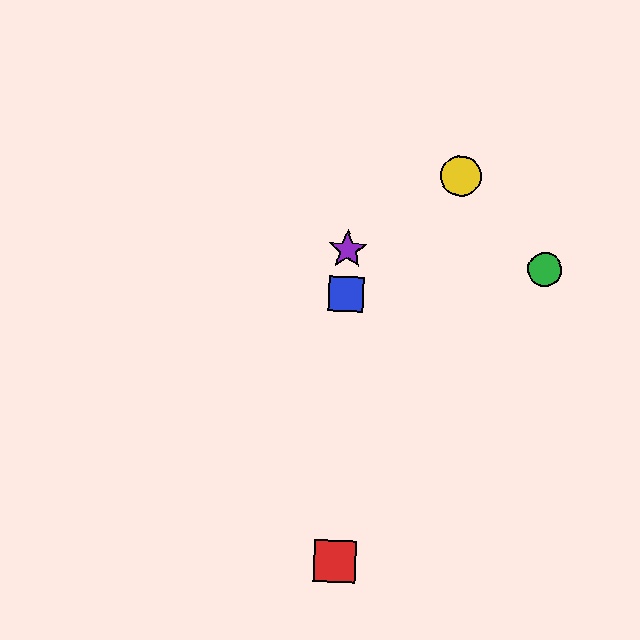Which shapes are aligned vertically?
The red square, the blue square, the purple star are aligned vertically.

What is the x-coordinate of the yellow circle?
The yellow circle is at x≈461.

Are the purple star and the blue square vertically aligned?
Yes, both are at x≈348.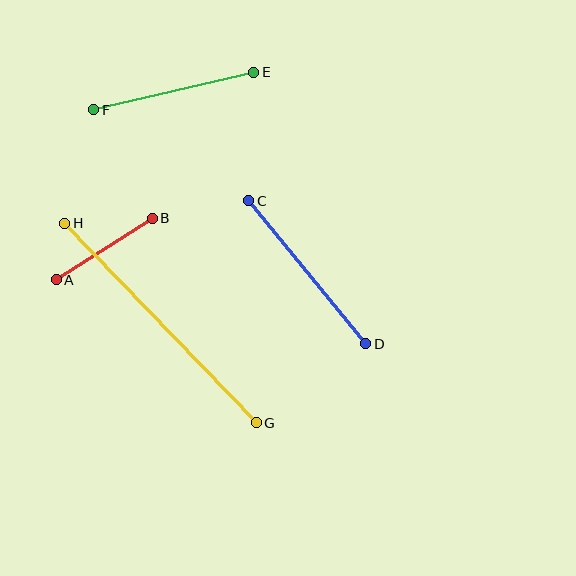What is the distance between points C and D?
The distance is approximately 185 pixels.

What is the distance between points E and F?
The distance is approximately 165 pixels.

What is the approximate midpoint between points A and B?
The midpoint is at approximately (104, 249) pixels.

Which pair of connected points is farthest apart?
Points G and H are farthest apart.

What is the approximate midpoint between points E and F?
The midpoint is at approximately (174, 91) pixels.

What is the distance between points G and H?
The distance is approximately 277 pixels.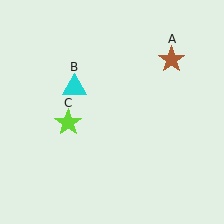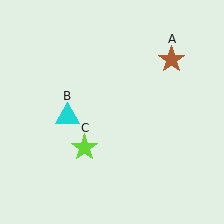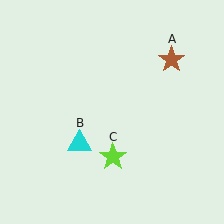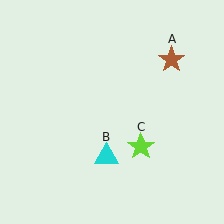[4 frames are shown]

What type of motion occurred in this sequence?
The cyan triangle (object B), lime star (object C) rotated counterclockwise around the center of the scene.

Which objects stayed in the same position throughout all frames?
Brown star (object A) remained stationary.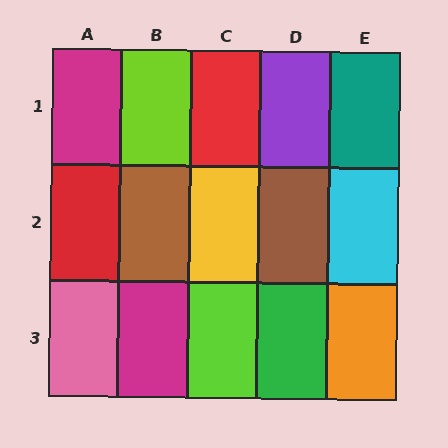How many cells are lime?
2 cells are lime.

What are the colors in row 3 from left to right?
Pink, magenta, lime, green, orange.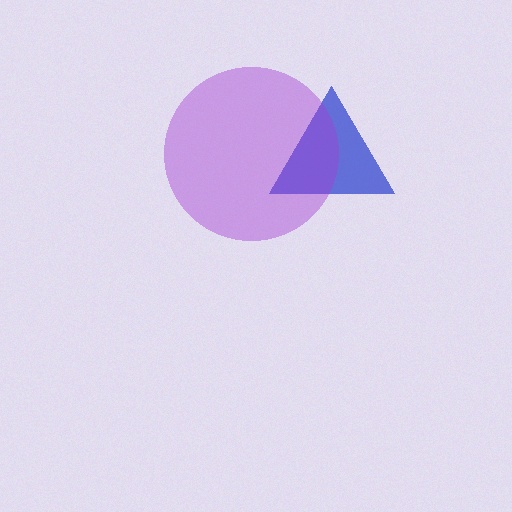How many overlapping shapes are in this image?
There are 2 overlapping shapes in the image.